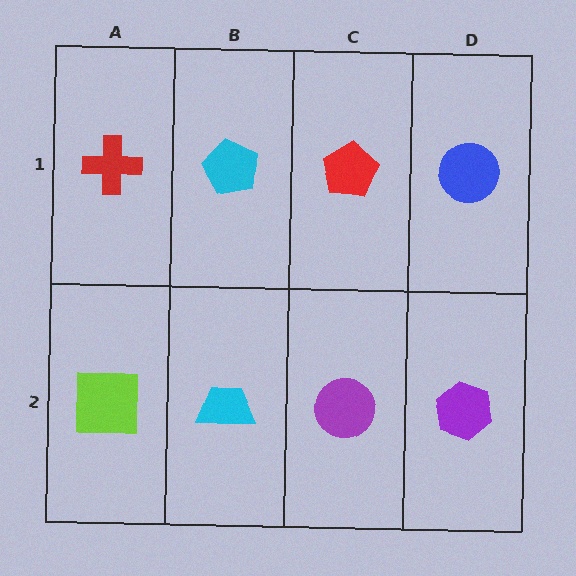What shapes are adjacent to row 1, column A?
A lime square (row 2, column A), a cyan pentagon (row 1, column B).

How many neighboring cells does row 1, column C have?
3.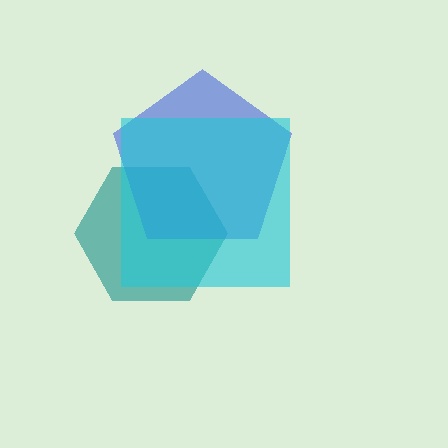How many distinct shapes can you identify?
There are 3 distinct shapes: a teal hexagon, a blue pentagon, a cyan square.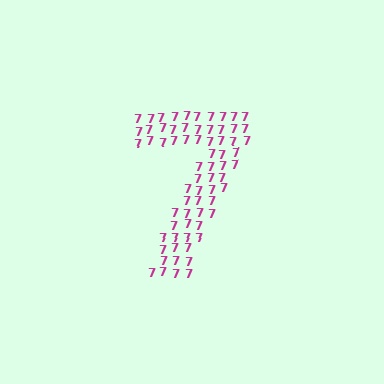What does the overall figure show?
The overall figure shows the digit 7.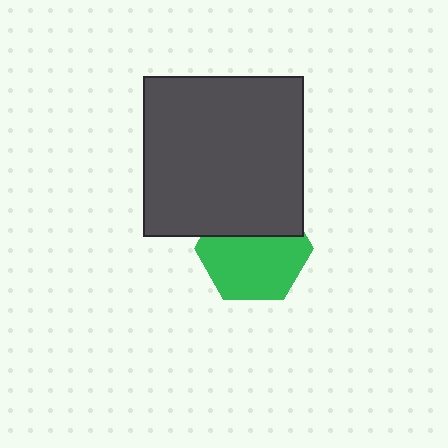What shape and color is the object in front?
The object in front is a dark gray square.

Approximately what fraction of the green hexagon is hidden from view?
Roughly 37% of the green hexagon is hidden behind the dark gray square.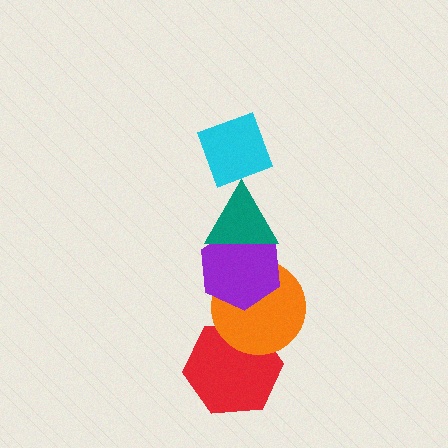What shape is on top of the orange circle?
The purple hexagon is on top of the orange circle.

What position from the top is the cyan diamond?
The cyan diamond is 1st from the top.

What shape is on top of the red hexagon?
The orange circle is on top of the red hexagon.